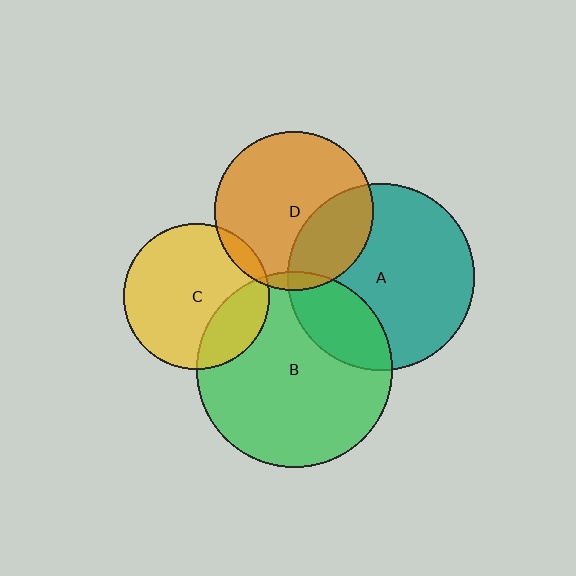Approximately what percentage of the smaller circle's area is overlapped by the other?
Approximately 25%.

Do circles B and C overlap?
Yes.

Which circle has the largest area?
Circle B (green).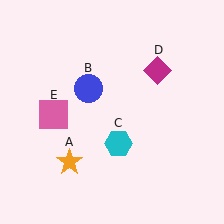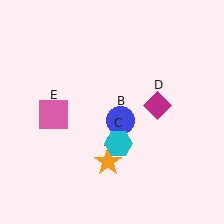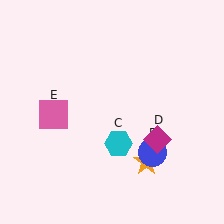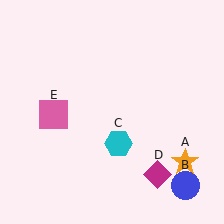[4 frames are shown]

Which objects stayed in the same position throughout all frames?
Cyan hexagon (object C) and pink square (object E) remained stationary.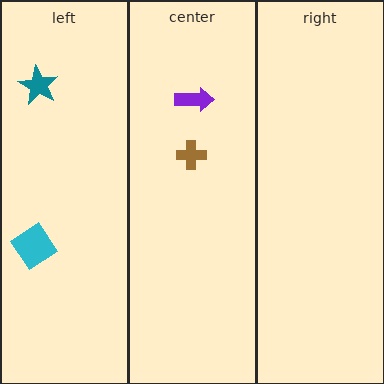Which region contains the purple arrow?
The center region.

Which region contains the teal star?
The left region.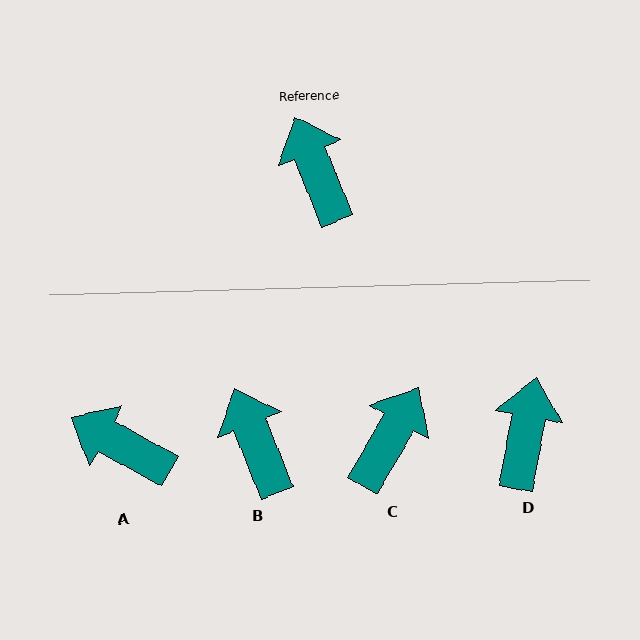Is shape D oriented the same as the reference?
No, it is off by about 33 degrees.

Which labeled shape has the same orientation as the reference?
B.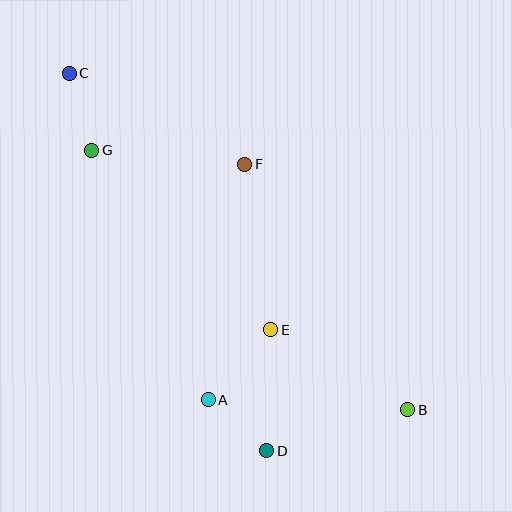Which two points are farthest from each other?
Points B and C are farthest from each other.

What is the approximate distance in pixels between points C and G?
The distance between C and G is approximately 80 pixels.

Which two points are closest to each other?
Points A and D are closest to each other.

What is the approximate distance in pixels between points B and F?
The distance between B and F is approximately 295 pixels.